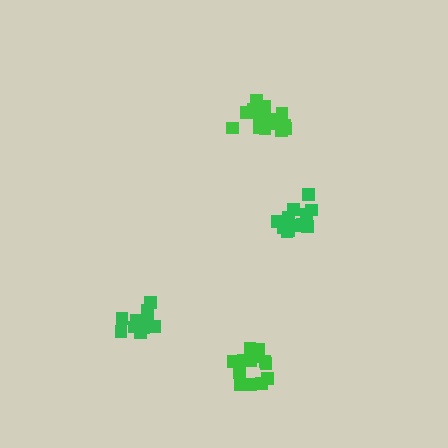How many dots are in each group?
Group 1: 17 dots, Group 2: 13 dots, Group 3: 16 dots, Group 4: 13 dots (59 total).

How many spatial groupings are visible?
There are 4 spatial groupings.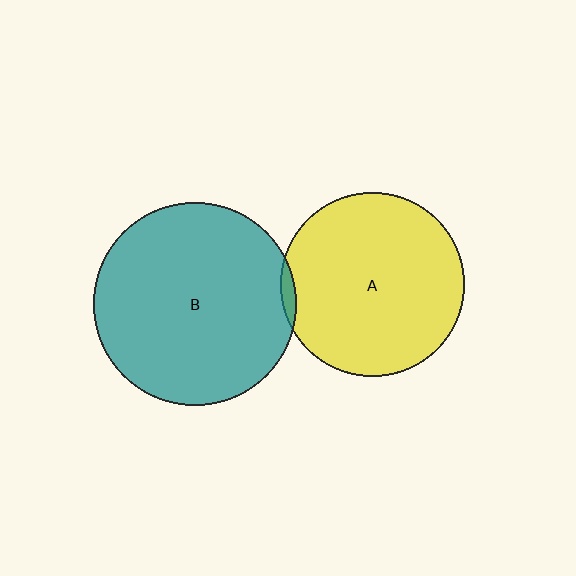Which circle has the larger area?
Circle B (teal).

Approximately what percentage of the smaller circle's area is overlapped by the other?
Approximately 5%.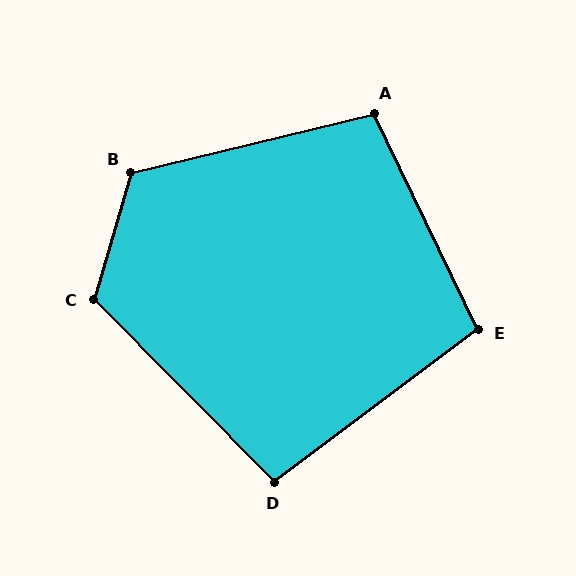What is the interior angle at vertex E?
Approximately 101 degrees (obtuse).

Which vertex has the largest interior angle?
B, at approximately 120 degrees.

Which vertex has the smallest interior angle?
D, at approximately 98 degrees.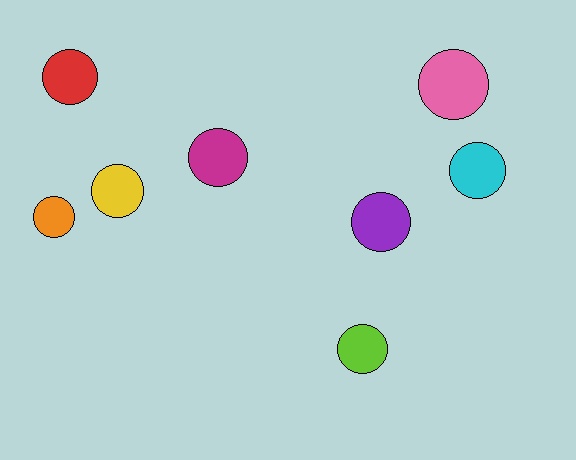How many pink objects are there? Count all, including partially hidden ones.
There is 1 pink object.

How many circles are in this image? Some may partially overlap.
There are 8 circles.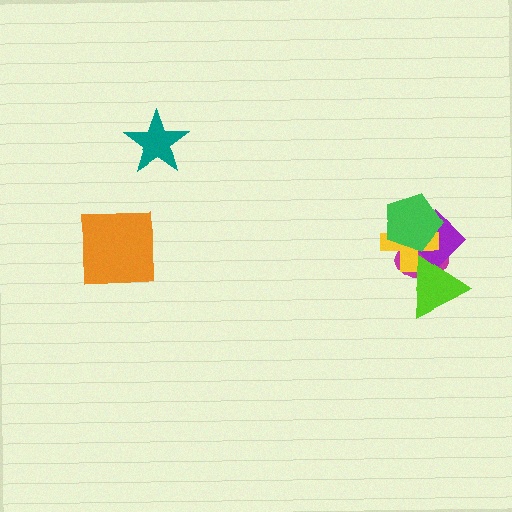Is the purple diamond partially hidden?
Yes, it is partially covered by another shape.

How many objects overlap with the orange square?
0 objects overlap with the orange square.